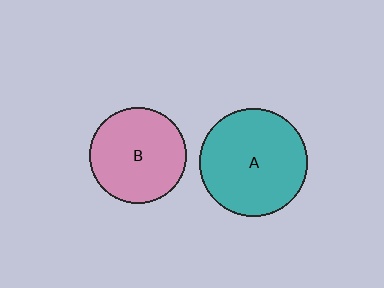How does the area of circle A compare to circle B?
Approximately 1.3 times.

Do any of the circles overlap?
No, none of the circles overlap.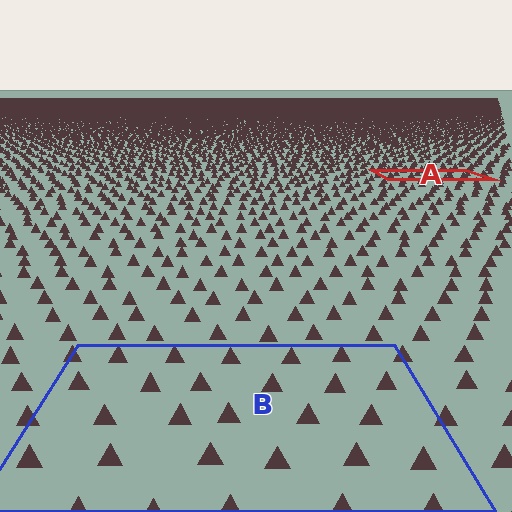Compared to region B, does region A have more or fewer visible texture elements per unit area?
Region A has more texture elements per unit area — they are packed more densely because it is farther away.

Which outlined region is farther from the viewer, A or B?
Region A is farther from the viewer — the texture elements inside it appear smaller and more densely packed.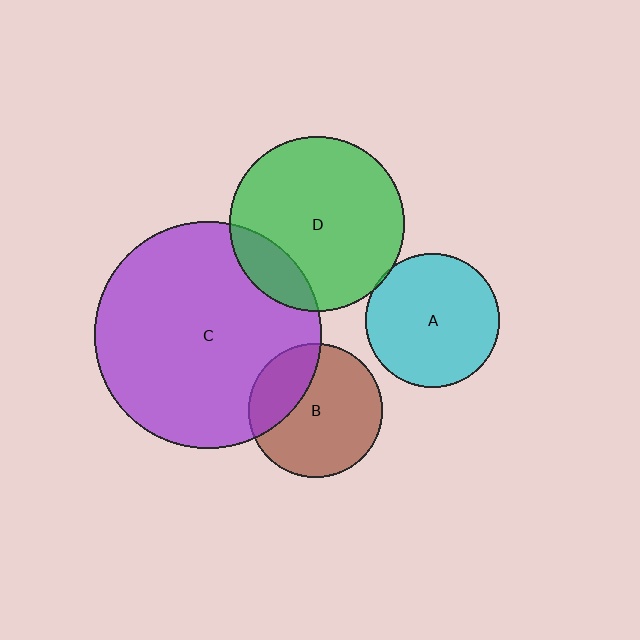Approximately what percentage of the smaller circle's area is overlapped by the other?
Approximately 30%.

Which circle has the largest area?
Circle C (purple).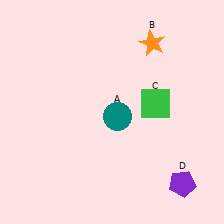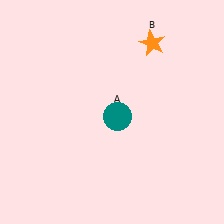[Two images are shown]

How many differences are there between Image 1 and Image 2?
There are 2 differences between the two images.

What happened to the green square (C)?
The green square (C) was removed in Image 2. It was in the top-right area of Image 1.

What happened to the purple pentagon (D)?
The purple pentagon (D) was removed in Image 2. It was in the bottom-right area of Image 1.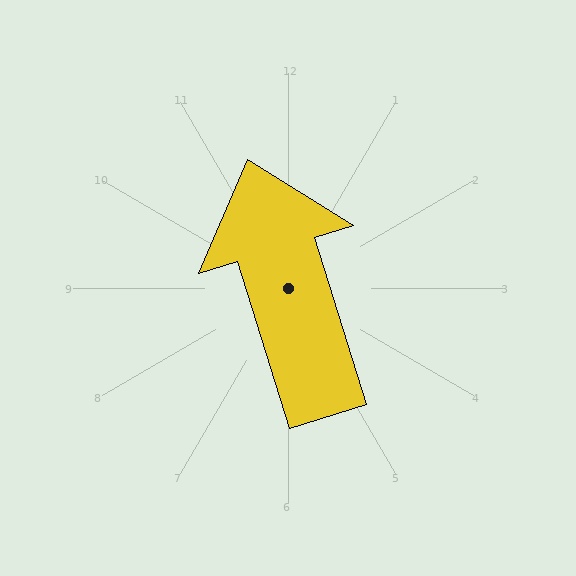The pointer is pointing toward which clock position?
Roughly 11 o'clock.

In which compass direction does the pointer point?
North.